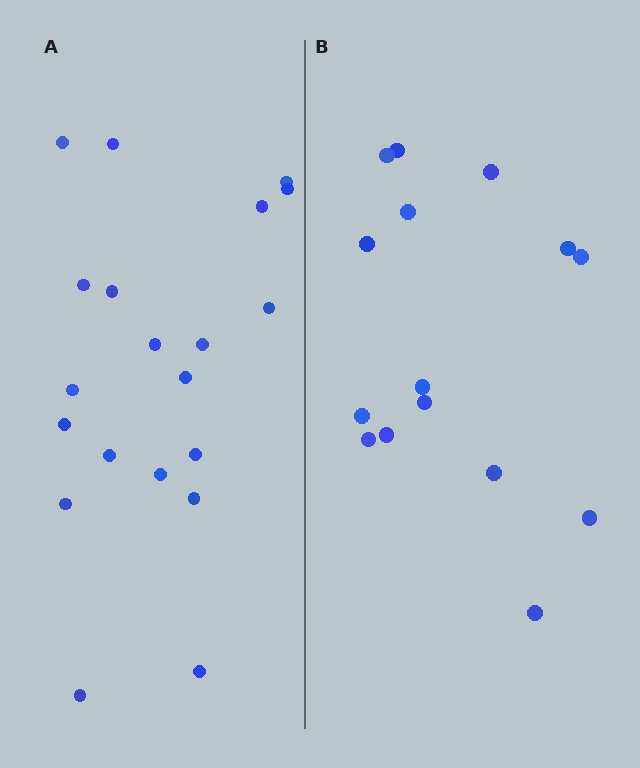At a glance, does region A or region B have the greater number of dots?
Region A (the left region) has more dots.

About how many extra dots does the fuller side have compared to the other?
Region A has about 5 more dots than region B.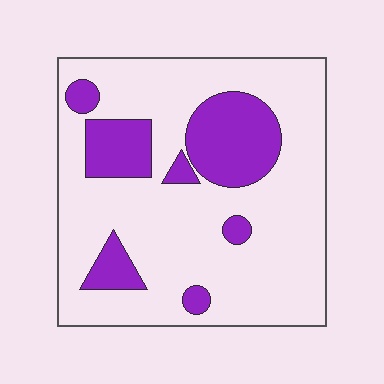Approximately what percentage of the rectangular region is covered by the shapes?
Approximately 25%.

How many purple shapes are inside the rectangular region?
7.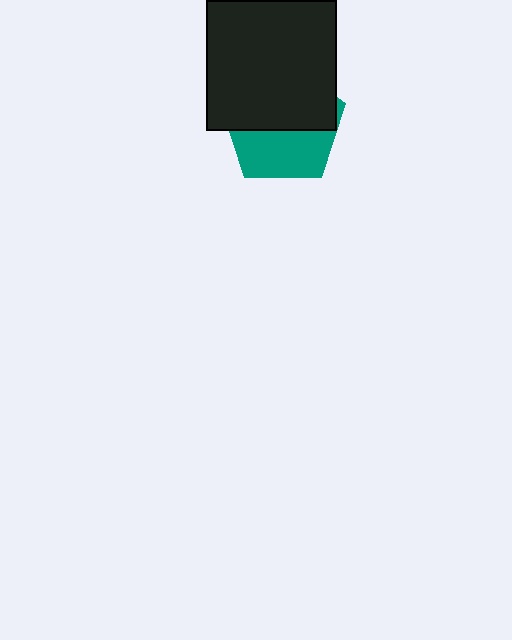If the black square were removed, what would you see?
You would see the complete teal pentagon.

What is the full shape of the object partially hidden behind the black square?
The partially hidden object is a teal pentagon.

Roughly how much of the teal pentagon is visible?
A small part of it is visible (roughly 42%).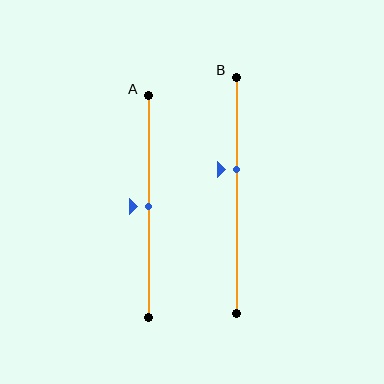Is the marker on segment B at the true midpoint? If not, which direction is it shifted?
No, the marker on segment B is shifted upward by about 11% of the segment length.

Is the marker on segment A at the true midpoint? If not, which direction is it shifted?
Yes, the marker on segment A is at the true midpoint.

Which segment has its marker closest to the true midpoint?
Segment A has its marker closest to the true midpoint.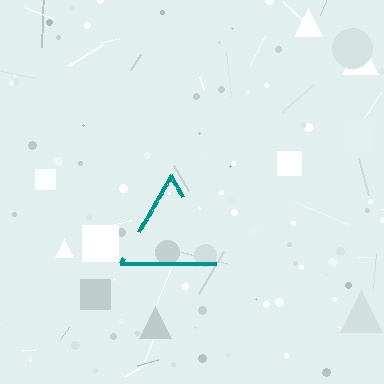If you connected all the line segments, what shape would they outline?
They would outline a triangle.